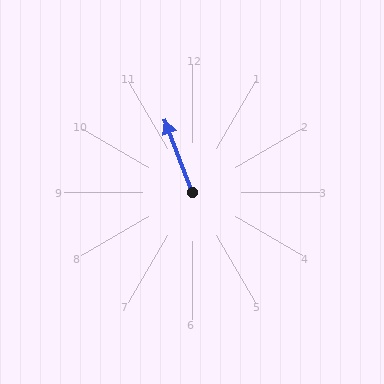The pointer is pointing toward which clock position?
Roughly 11 o'clock.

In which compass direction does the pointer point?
North.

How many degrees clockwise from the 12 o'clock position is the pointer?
Approximately 339 degrees.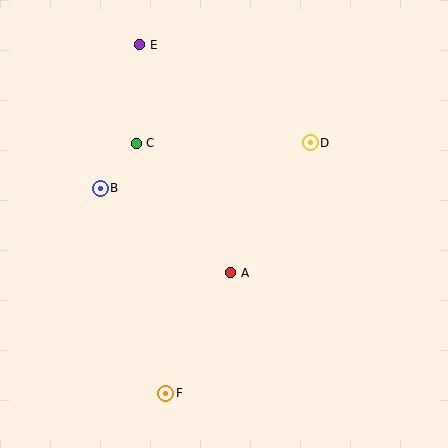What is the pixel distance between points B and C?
The distance between B and C is 58 pixels.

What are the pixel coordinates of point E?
Point E is at (140, 45).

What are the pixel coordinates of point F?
Point F is at (166, 393).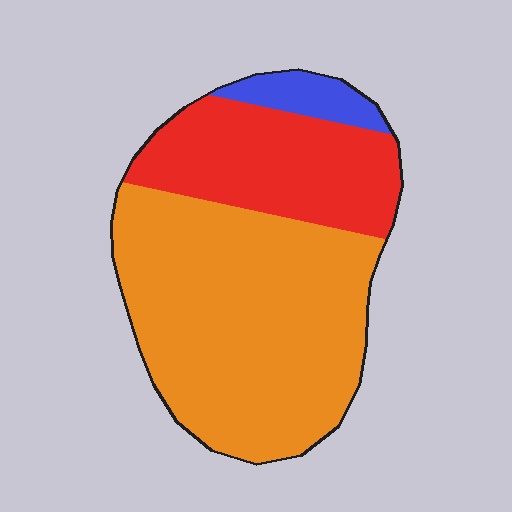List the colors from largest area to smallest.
From largest to smallest: orange, red, blue.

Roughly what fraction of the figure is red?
Red takes up between a sixth and a third of the figure.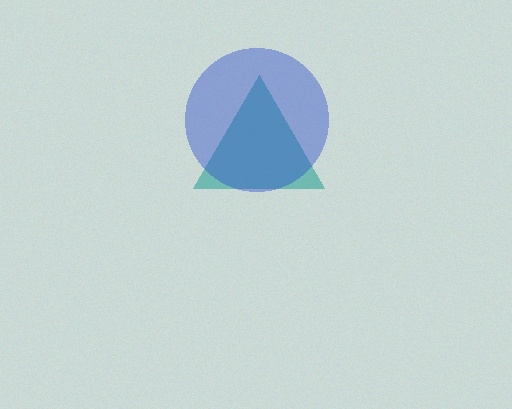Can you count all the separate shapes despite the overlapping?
Yes, there are 2 separate shapes.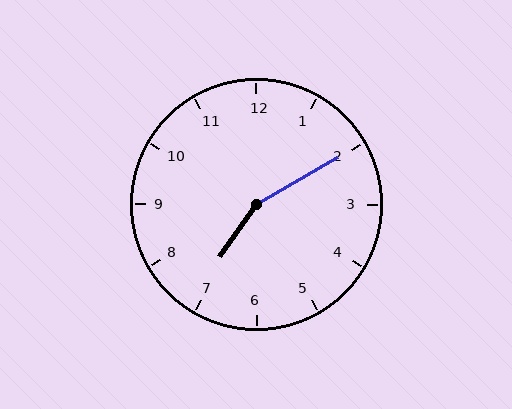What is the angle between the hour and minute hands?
Approximately 155 degrees.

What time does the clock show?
7:10.